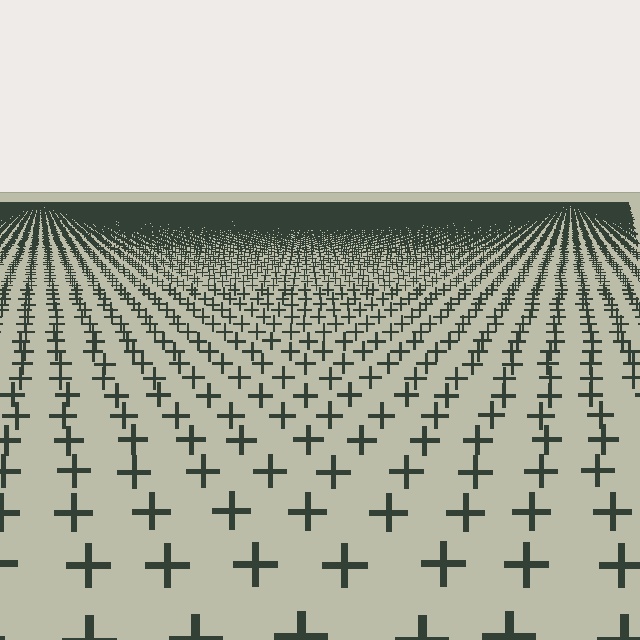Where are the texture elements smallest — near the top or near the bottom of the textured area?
Near the top.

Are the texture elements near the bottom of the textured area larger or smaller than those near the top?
Larger. Near the bottom, elements are closer to the viewer and appear at a bigger on-screen size.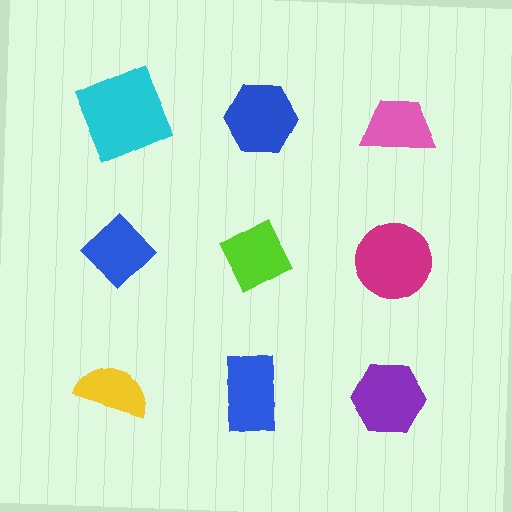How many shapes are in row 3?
3 shapes.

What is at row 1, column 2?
A blue hexagon.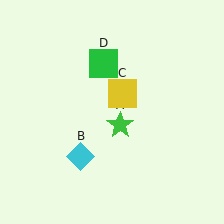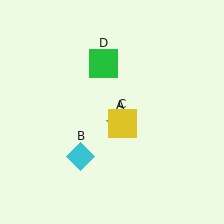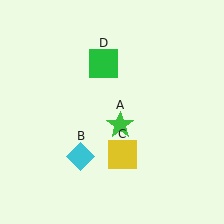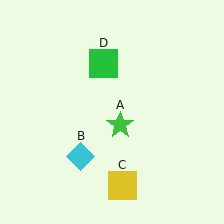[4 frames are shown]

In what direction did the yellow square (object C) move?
The yellow square (object C) moved down.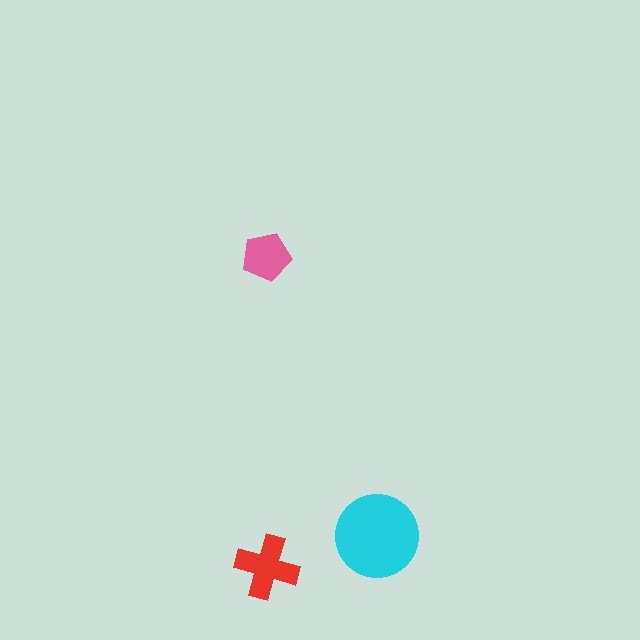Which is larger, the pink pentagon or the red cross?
The red cross.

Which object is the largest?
The cyan circle.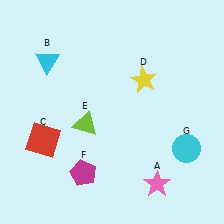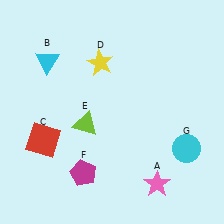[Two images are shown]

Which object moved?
The yellow star (D) moved left.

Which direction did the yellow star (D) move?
The yellow star (D) moved left.